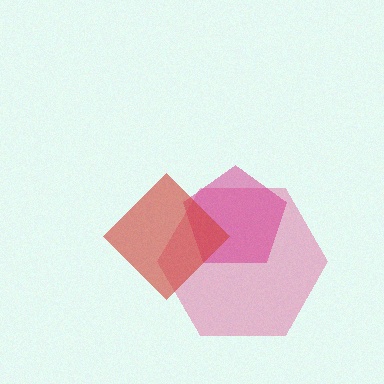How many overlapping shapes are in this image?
There are 3 overlapping shapes in the image.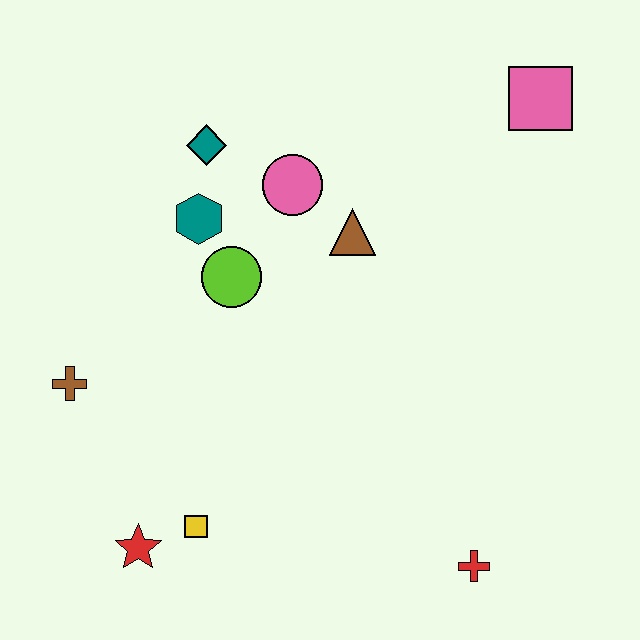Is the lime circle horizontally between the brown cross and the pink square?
Yes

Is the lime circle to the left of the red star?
No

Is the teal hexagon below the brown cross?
No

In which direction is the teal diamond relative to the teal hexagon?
The teal diamond is above the teal hexagon.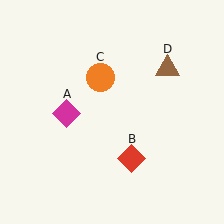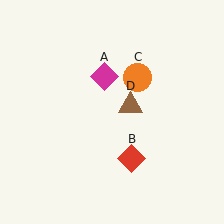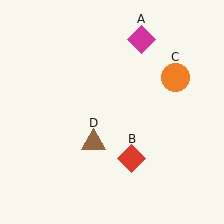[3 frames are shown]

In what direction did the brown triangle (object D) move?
The brown triangle (object D) moved down and to the left.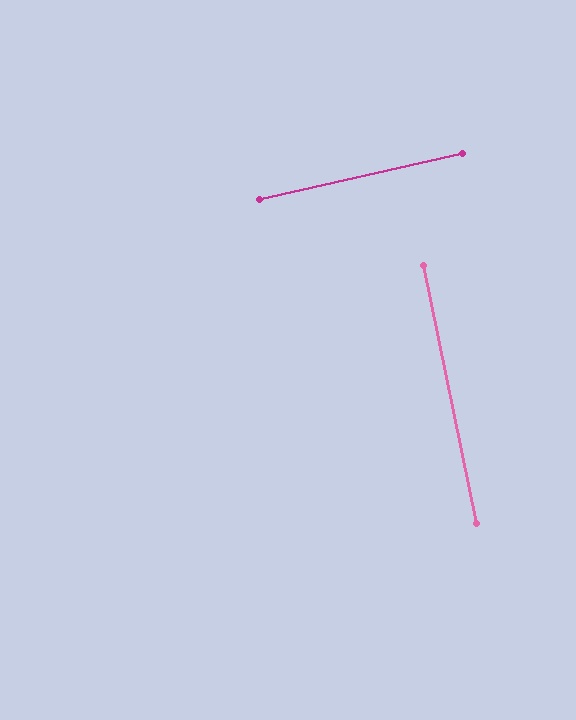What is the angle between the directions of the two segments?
Approximately 89 degrees.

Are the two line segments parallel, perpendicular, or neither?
Perpendicular — they meet at approximately 89°.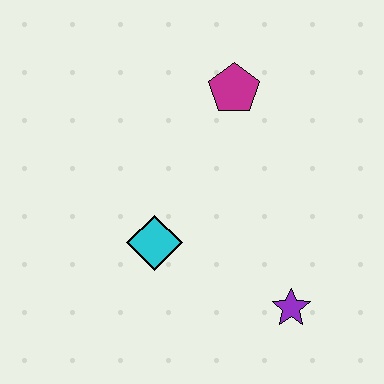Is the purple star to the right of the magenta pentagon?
Yes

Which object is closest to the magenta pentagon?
The cyan diamond is closest to the magenta pentagon.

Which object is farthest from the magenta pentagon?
The purple star is farthest from the magenta pentagon.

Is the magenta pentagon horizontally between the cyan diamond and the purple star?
Yes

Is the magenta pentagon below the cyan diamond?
No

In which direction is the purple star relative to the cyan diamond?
The purple star is to the right of the cyan diamond.